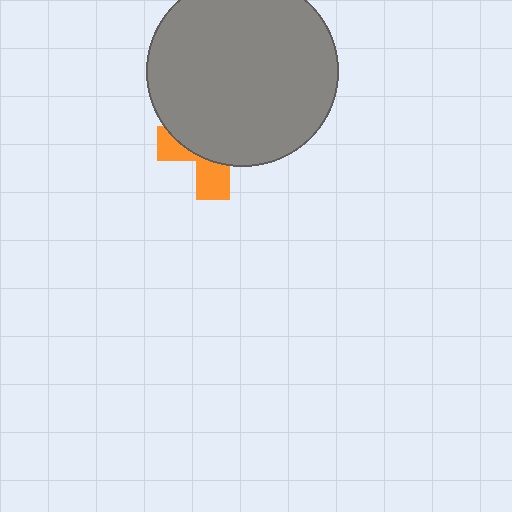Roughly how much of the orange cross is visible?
A small part of it is visible (roughly 32%).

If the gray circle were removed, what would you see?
You would see the complete orange cross.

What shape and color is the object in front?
The object in front is a gray circle.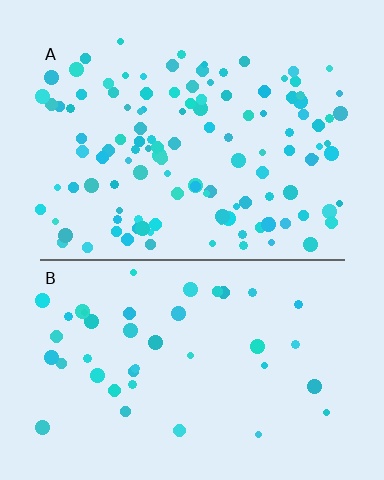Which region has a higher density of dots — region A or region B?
A (the top).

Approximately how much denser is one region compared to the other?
Approximately 2.9× — region A over region B.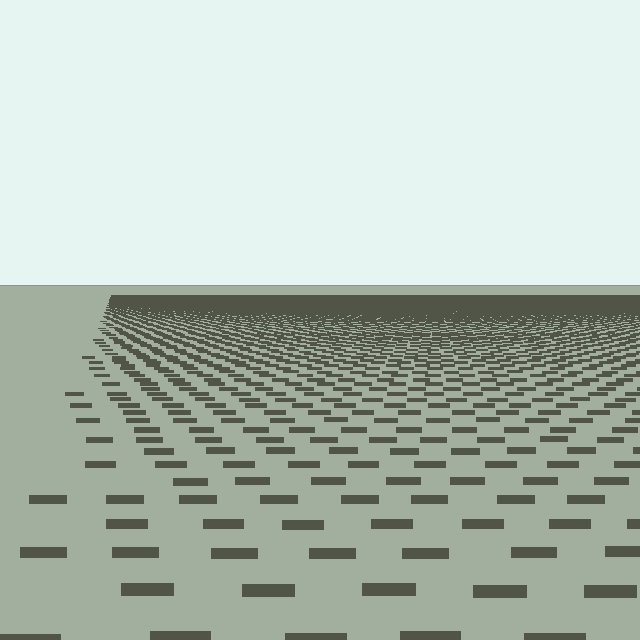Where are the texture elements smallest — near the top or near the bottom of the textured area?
Near the top.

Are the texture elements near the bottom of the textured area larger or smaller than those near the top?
Larger. Near the bottom, elements are closer to the viewer and appear at a bigger on-screen size.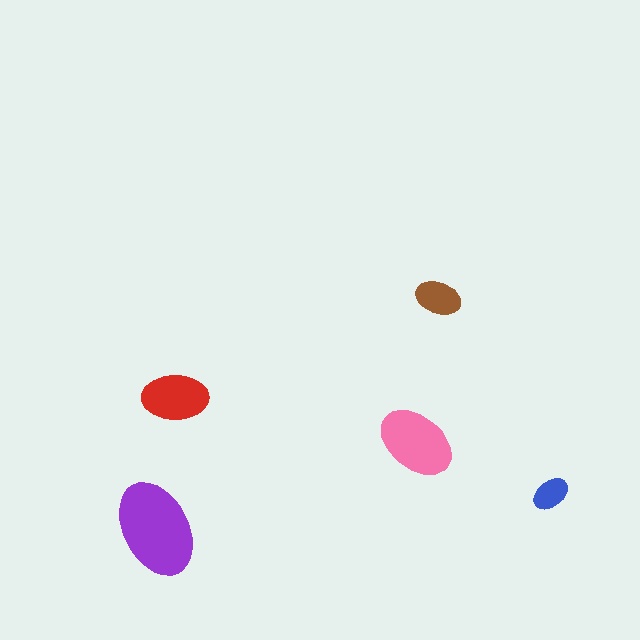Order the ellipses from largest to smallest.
the purple one, the pink one, the red one, the brown one, the blue one.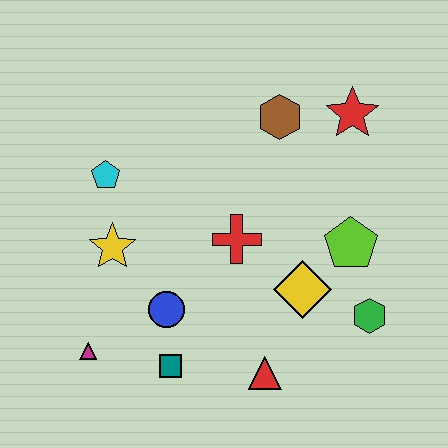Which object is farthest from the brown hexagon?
The magenta triangle is farthest from the brown hexagon.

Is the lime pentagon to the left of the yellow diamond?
No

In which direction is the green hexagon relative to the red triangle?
The green hexagon is to the right of the red triangle.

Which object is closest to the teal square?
The blue circle is closest to the teal square.